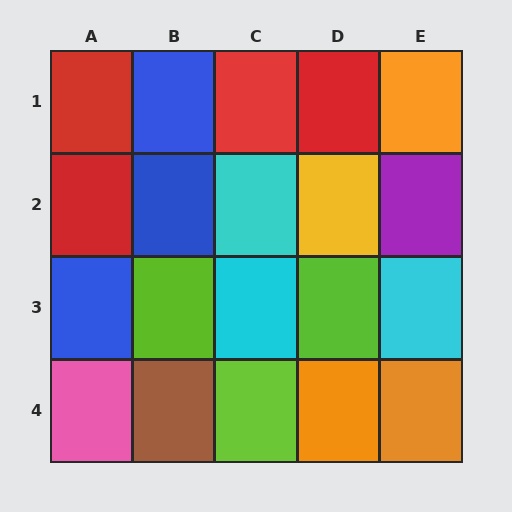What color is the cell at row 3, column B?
Lime.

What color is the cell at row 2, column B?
Blue.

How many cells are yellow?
1 cell is yellow.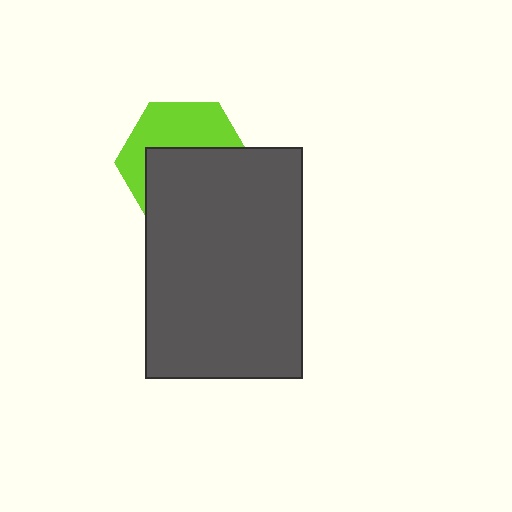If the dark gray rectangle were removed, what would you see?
You would see the complete lime hexagon.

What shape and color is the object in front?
The object in front is a dark gray rectangle.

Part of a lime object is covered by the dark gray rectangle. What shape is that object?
It is a hexagon.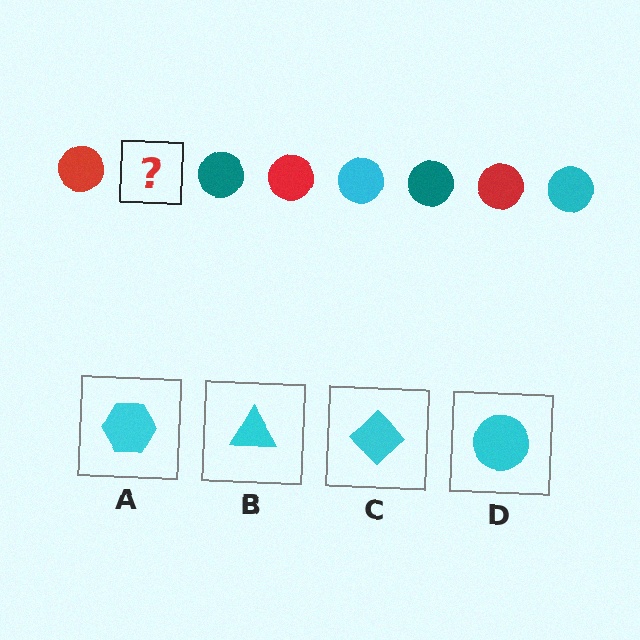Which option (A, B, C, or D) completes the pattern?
D.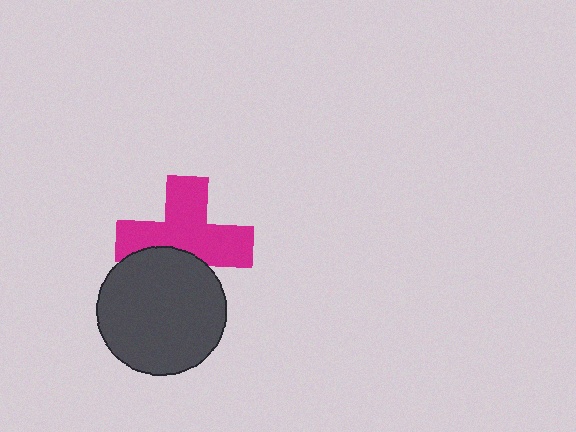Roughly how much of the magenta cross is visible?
Most of it is visible (roughly 68%).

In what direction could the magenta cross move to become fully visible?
The magenta cross could move up. That would shift it out from behind the dark gray circle entirely.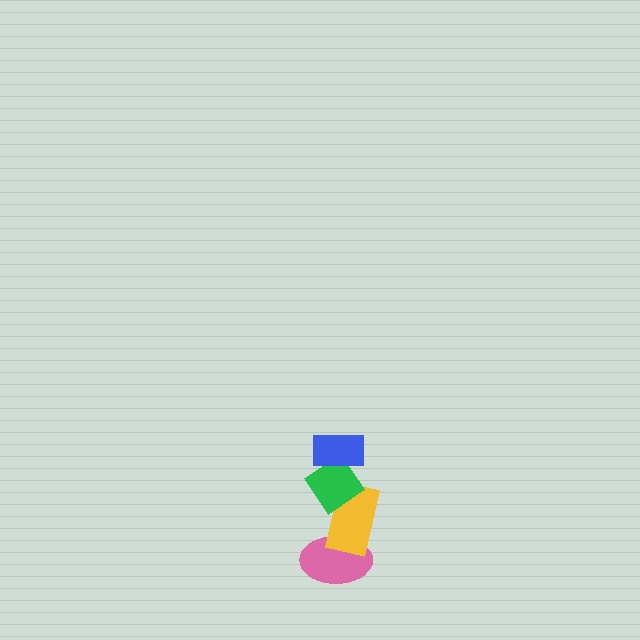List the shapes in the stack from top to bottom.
From top to bottom: the blue rectangle, the green diamond, the yellow rectangle, the pink ellipse.